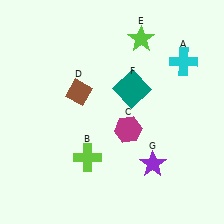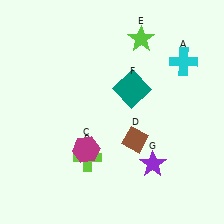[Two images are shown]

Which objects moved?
The objects that moved are: the magenta hexagon (C), the brown diamond (D).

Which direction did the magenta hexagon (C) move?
The magenta hexagon (C) moved left.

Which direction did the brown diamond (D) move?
The brown diamond (D) moved right.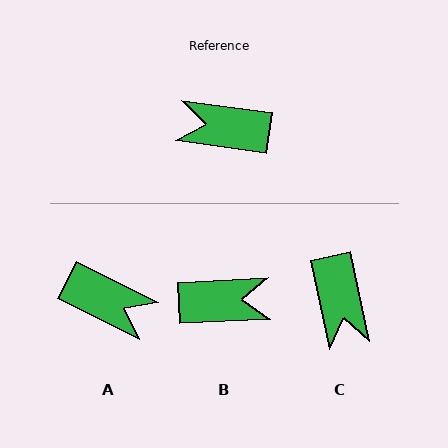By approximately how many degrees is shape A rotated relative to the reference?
Approximately 161 degrees counter-clockwise.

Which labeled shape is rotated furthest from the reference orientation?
B, about 170 degrees away.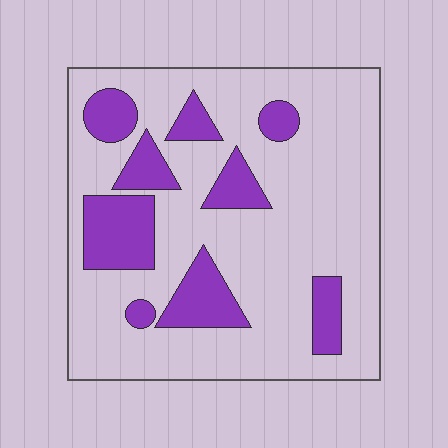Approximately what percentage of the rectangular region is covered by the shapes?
Approximately 25%.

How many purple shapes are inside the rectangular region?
9.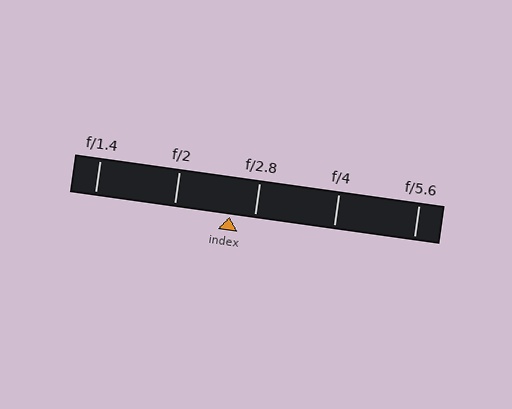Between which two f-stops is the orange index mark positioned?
The index mark is between f/2 and f/2.8.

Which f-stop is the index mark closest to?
The index mark is closest to f/2.8.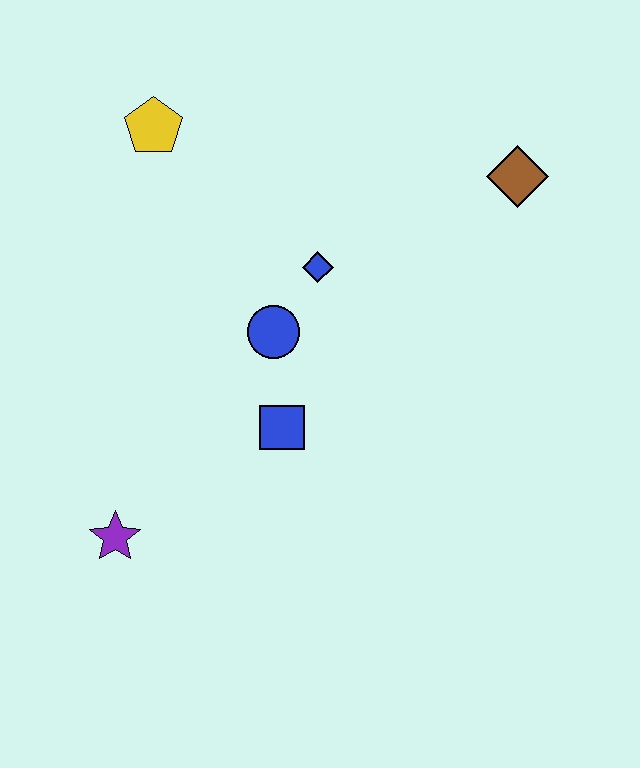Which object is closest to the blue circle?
The blue diamond is closest to the blue circle.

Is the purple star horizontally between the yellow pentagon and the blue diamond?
No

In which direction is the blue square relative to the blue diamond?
The blue square is below the blue diamond.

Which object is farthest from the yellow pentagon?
The purple star is farthest from the yellow pentagon.